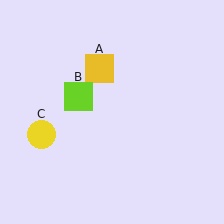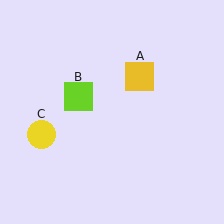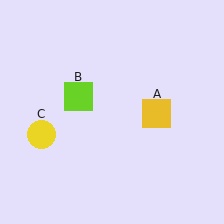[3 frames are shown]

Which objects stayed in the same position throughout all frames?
Lime square (object B) and yellow circle (object C) remained stationary.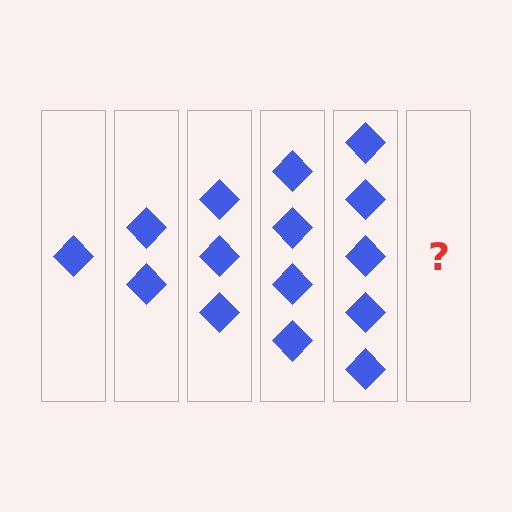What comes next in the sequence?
The next element should be 6 diamonds.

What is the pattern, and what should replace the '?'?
The pattern is that each step adds one more diamond. The '?' should be 6 diamonds.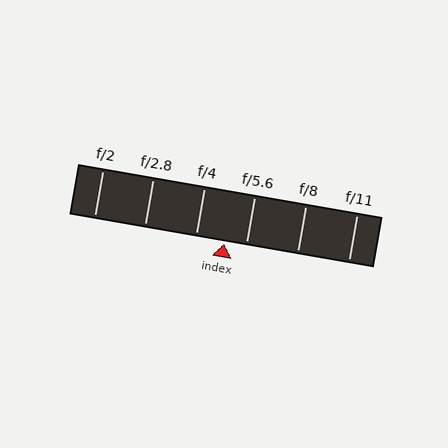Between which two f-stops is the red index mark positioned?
The index mark is between f/4 and f/5.6.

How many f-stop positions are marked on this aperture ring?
There are 6 f-stop positions marked.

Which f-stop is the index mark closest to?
The index mark is closest to f/5.6.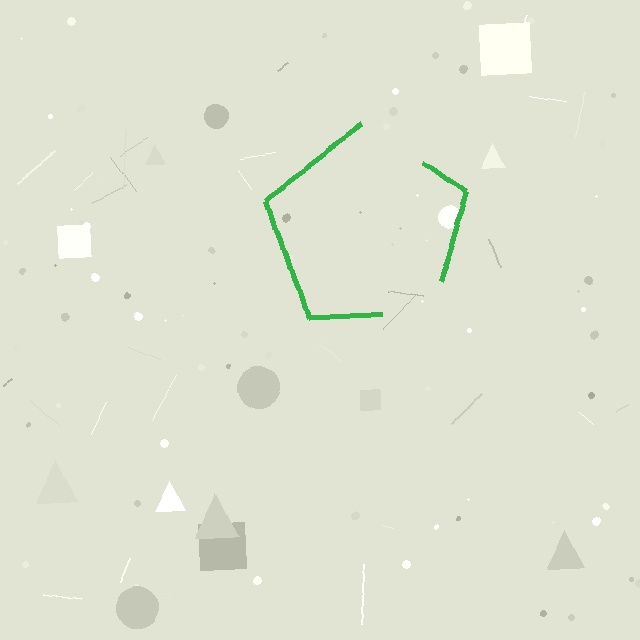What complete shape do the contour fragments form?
The contour fragments form a pentagon.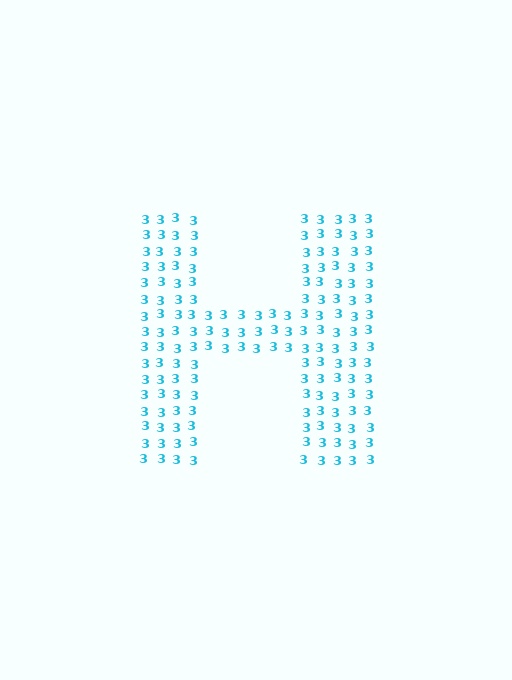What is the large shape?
The large shape is the letter H.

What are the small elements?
The small elements are digit 3's.